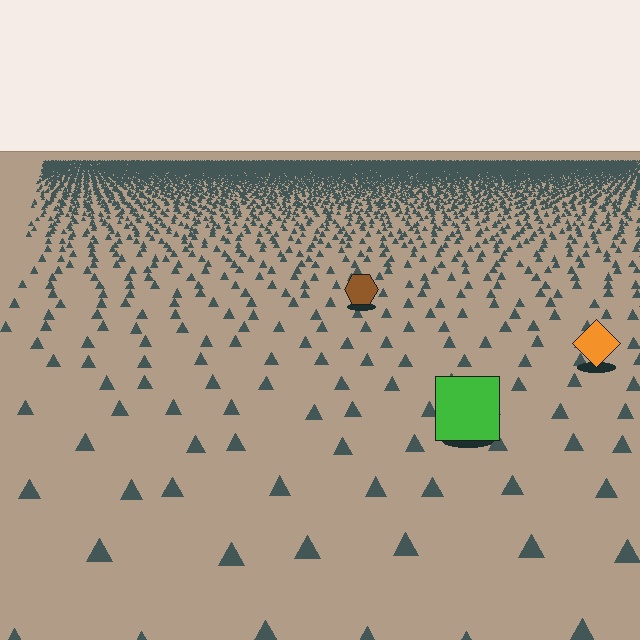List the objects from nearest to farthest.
From nearest to farthest: the green square, the orange diamond, the brown hexagon.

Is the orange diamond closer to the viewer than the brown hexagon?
Yes. The orange diamond is closer — you can tell from the texture gradient: the ground texture is coarser near it.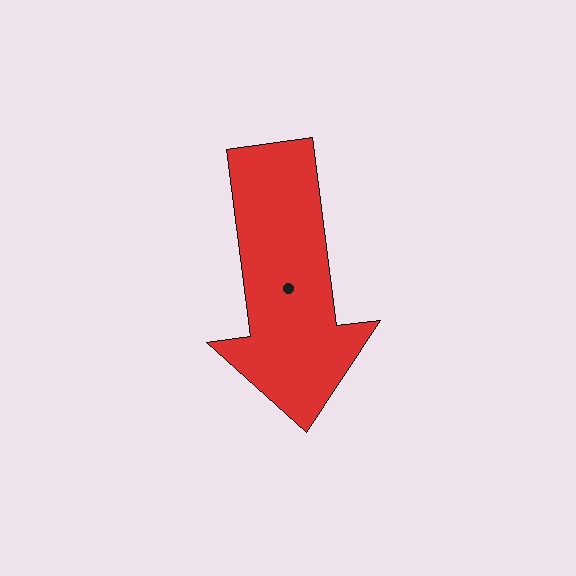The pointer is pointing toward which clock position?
Roughly 6 o'clock.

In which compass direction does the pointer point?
South.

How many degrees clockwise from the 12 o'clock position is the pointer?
Approximately 173 degrees.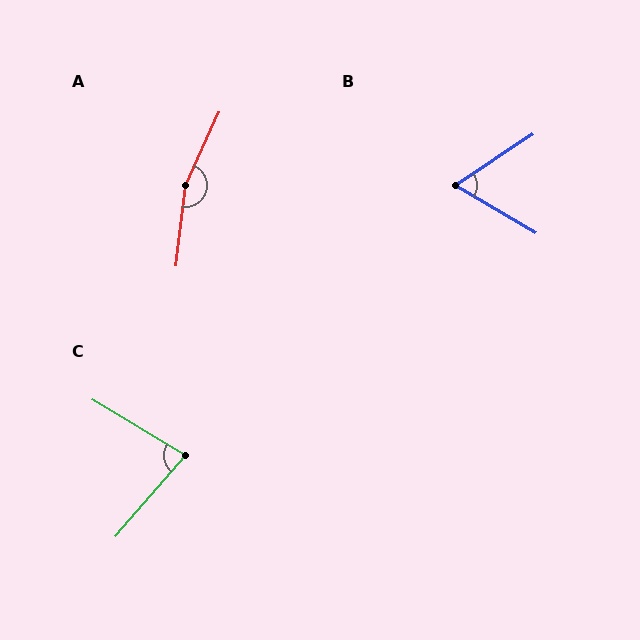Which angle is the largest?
A, at approximately 162 degrees.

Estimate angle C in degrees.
Approximately 80 degrees.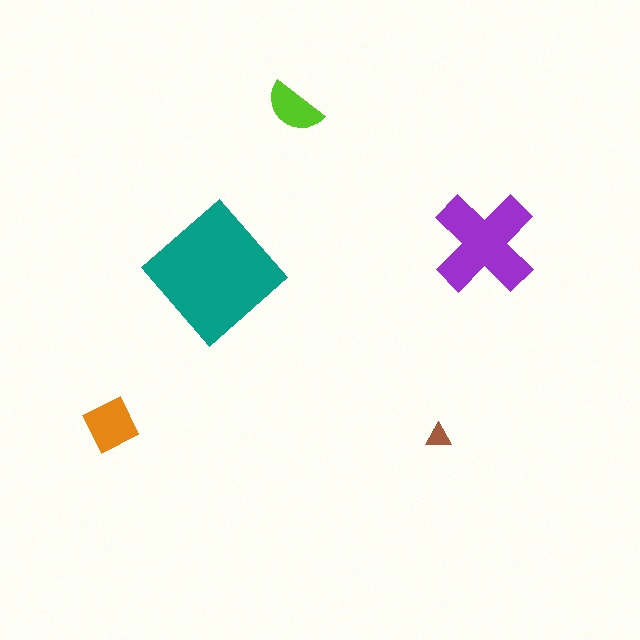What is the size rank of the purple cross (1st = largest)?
2nd.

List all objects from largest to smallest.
The teal diamond, the purple cross, the orange diamond, the lime semicircle, the brown triangle.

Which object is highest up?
The lime semicircle is topmost.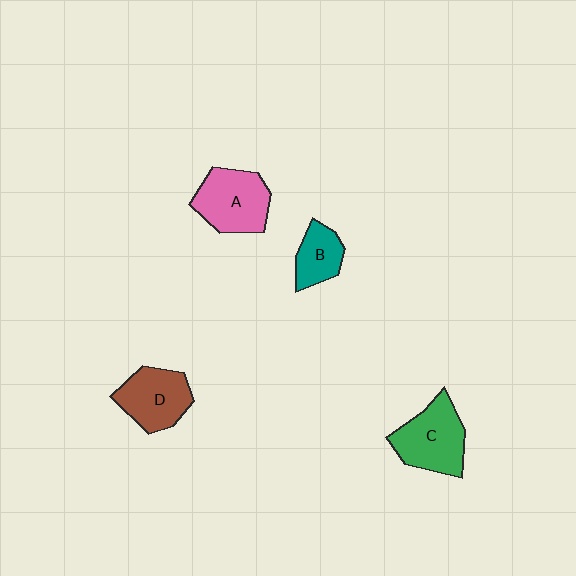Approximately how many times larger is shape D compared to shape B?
Approximately 1.5 times.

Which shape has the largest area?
Shape C (green).